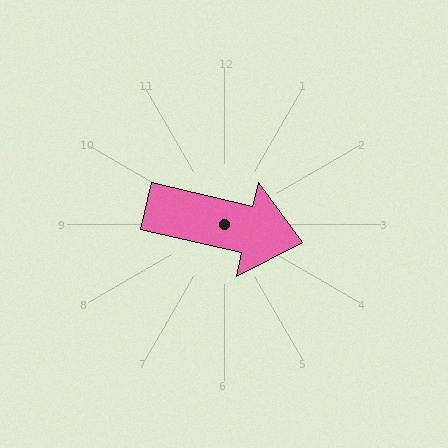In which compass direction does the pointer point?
East.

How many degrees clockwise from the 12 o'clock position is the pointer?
Approximately 103 degrees.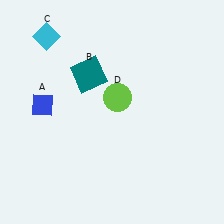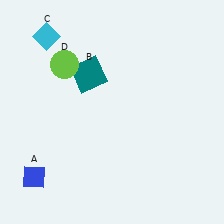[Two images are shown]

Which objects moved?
The objects that moved are: the blue diamond (A), the lime circle (D).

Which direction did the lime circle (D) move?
The lime circle (D) moved left.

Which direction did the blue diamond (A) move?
The blue diamond (A) moved down.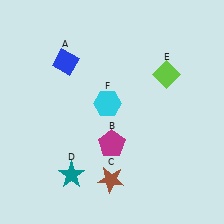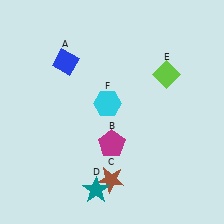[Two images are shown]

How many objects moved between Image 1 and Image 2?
1 object moved between the two images.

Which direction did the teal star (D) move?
The teal star (D) moved right.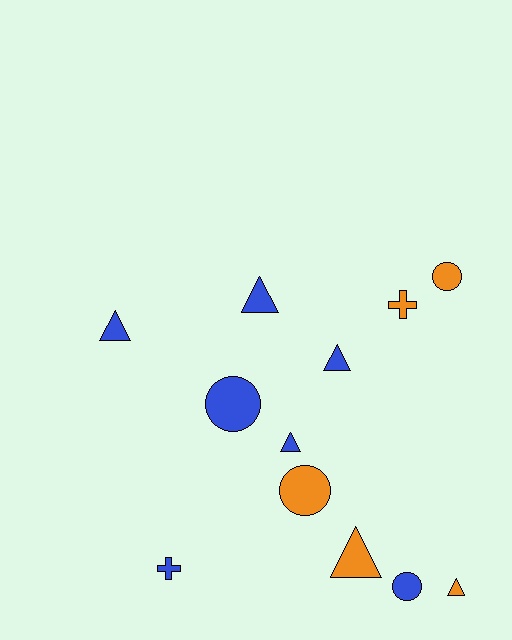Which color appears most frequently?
Blue, with 7 objects.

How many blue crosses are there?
There is 1 blue cross.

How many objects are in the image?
There are 12 objects.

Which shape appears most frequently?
Triangle, with 6 objects.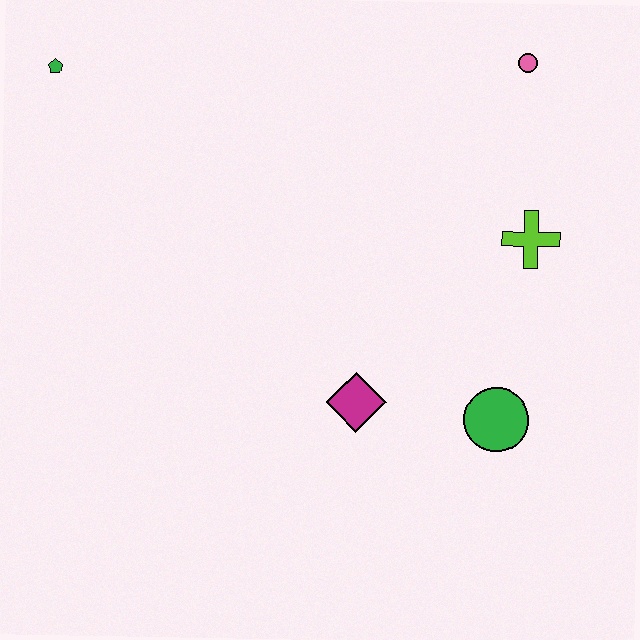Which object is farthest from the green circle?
The green pentagon is farthest from the green circle.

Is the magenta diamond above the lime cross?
No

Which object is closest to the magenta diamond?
The green circle is closest to the magenta diamond.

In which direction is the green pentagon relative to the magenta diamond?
The green pentagon is above the magenta diamond.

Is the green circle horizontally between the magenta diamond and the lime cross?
Yes